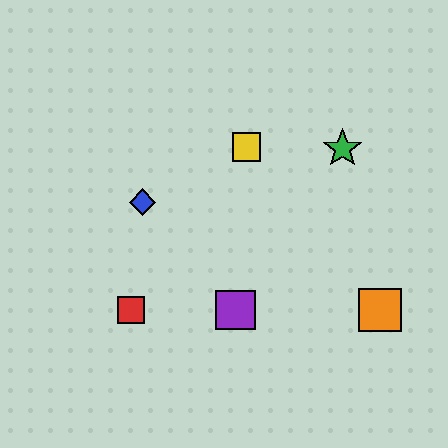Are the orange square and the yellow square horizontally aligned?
No, the orange square is at y≈310 and the yellow square is at y≈147.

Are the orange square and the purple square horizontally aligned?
Yes, both are at y≈310.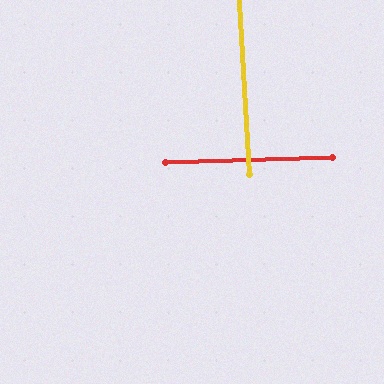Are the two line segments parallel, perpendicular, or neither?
Perpendicular — they meet at approximately 89°.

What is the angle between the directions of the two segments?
Approximately 89 degrees.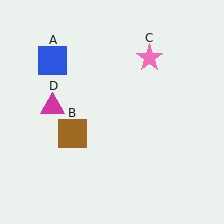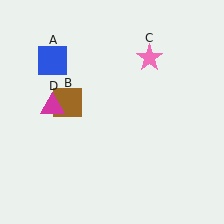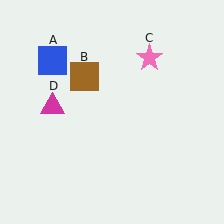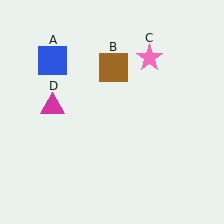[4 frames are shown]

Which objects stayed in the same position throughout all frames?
Blue square (object A) and pink star (object C) and magenta triangle (object D) remained stationary.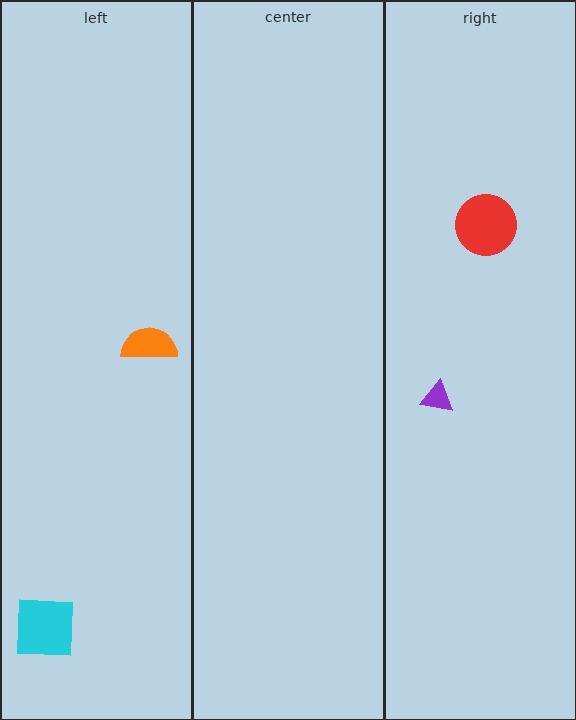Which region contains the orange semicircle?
The left region.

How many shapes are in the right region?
2.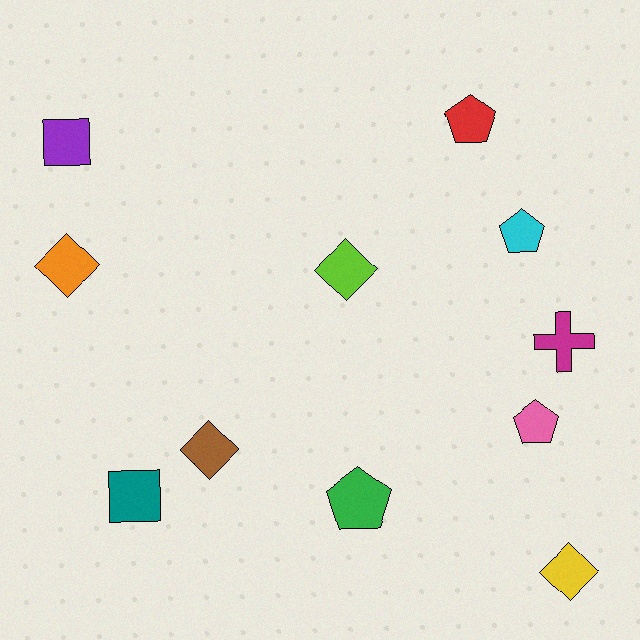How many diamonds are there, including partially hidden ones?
There are 4 diamonds.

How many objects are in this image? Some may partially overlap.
There are 11 objects.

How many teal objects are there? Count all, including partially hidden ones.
There is 1 teal object.